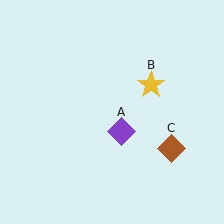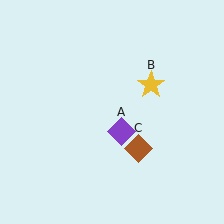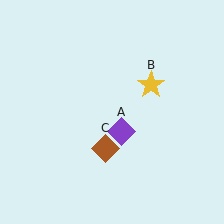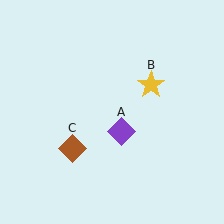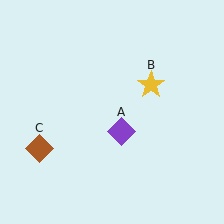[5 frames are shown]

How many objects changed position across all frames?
1 object changed position: brown diamond (object C).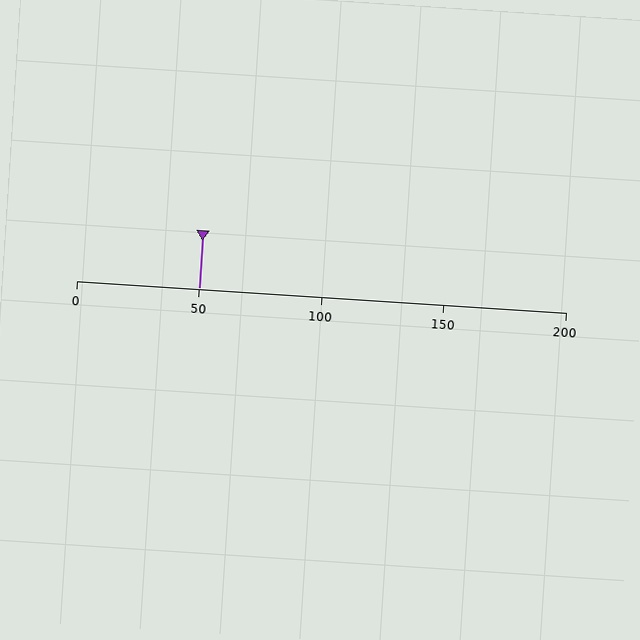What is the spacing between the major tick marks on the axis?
The major ticks are spaced 50 apart.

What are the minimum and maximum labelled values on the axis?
The axis runs from 0 to 200.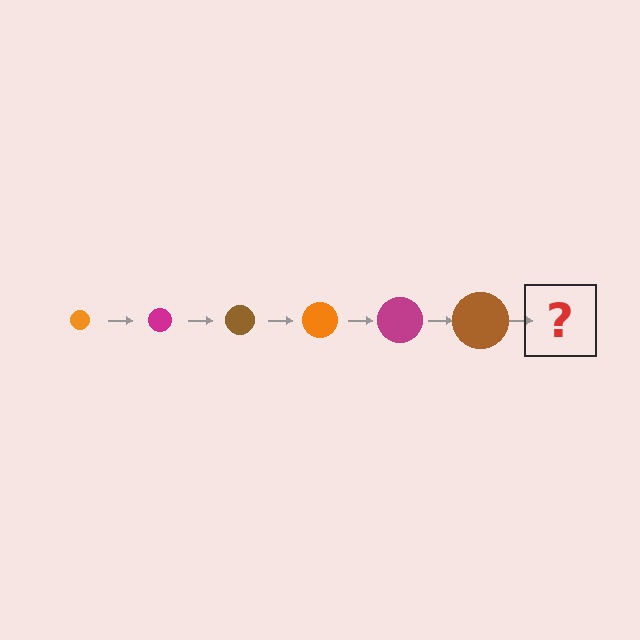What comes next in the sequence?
The next element should be an orange circle, larger than the previous one.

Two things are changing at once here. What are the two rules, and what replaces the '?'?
The two rules are that the circle grows larger each step and the color cycles through orange, magenta, and brown. The '?' should be an orange circle, larger than the previous one.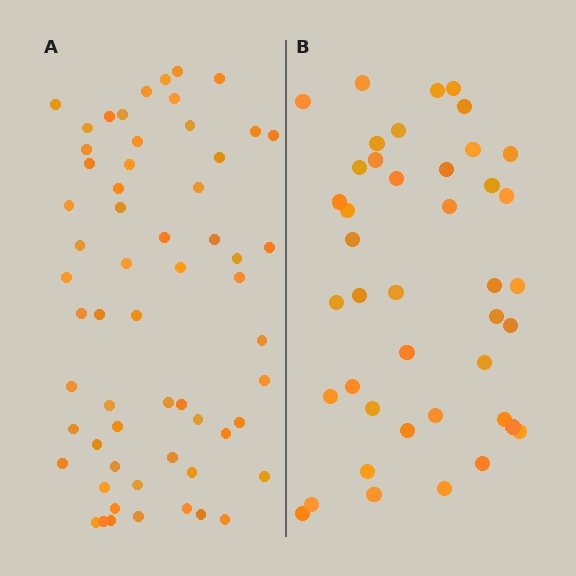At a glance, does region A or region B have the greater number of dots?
Region A (the left region) has more dots.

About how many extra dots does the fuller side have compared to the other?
Region A has approximately 20 more dots than region B.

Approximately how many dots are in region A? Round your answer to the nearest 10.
About 60 dots.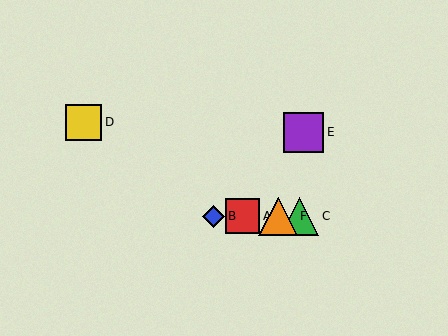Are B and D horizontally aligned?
No, B is at y≈216 and D is at y≈122.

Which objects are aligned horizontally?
Objects A, B, C, F are aligned horizontally.